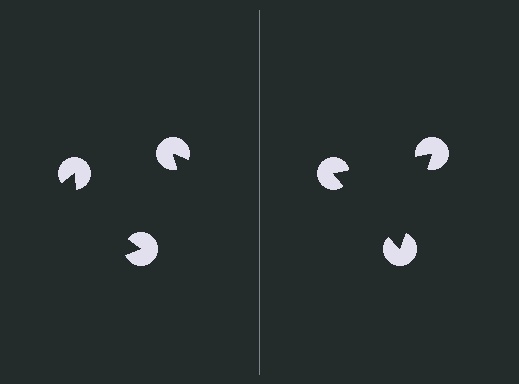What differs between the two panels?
The pac-man discs are positioned identically on both sides; only the wedge orientations differ. On the right they align to a triangle; on the left they are misaligned.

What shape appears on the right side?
An illusory triangle.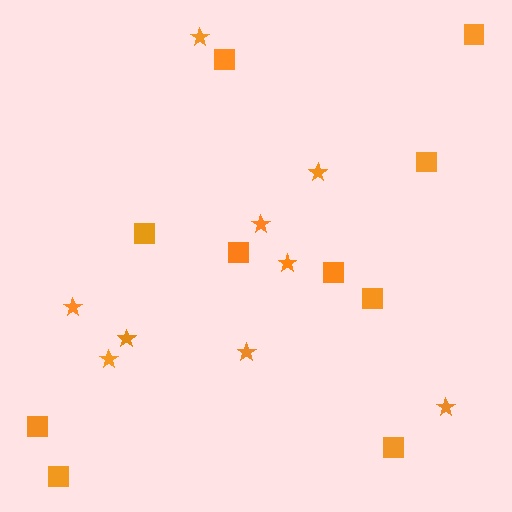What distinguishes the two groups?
There are 2 groups: one group of stars (9) and one group of squares (10).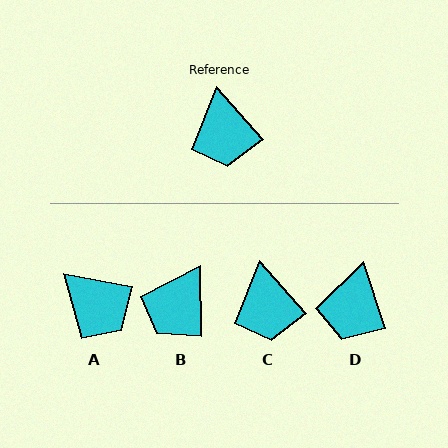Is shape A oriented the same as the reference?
No, it is off by about 38 degrees.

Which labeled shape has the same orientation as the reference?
C.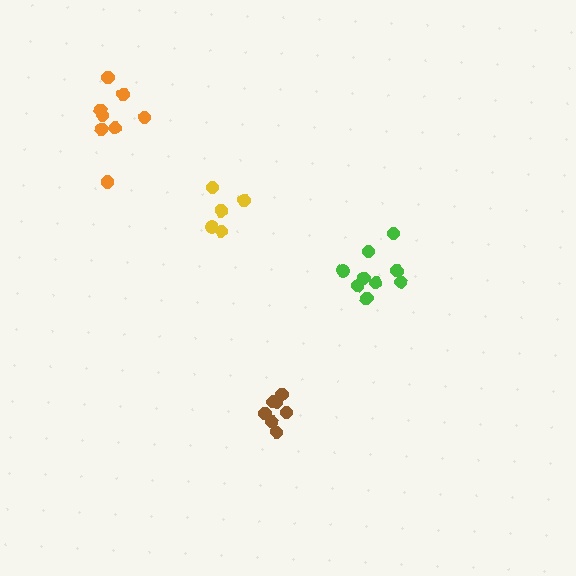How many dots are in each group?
Group 1: 5 dots, Group 2: 8 dots, Group 3: 7 dots, Group 4: 9 dots (29 total).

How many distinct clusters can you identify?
There are 4 distinct clusters.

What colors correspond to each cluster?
The clusters are colored: yellow, orange, brown, green.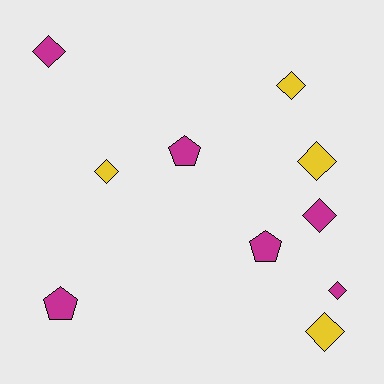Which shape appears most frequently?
Diamond, with 7 objects.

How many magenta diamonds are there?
There are 3 magenta diamonds.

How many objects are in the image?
There are 10 objects.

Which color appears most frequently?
Magenta, with 6 objects.